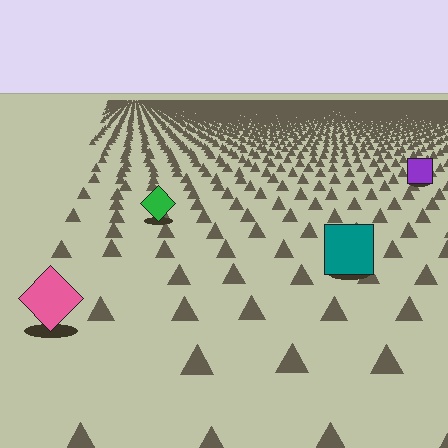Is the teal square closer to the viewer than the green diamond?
Yes. The teal square is closer — you can tell from the texture gradient: the ground texture is coarser near it.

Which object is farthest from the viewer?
The purple square is farthest from the viewer. It appears smaller and the ground texture around it is denser.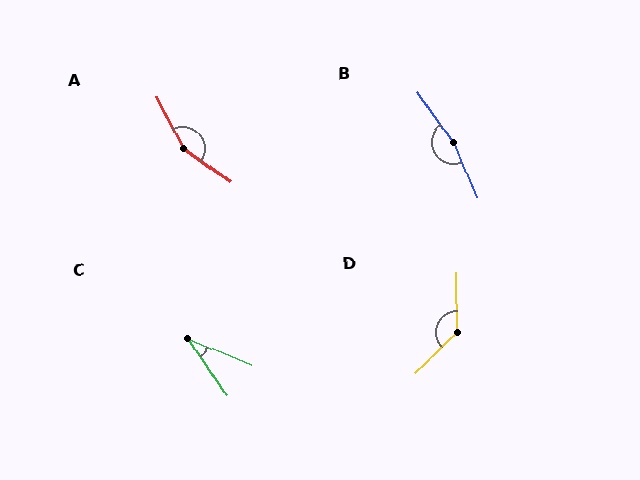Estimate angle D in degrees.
Approximately 133 degrees.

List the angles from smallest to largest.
C (34°), D (133°), A (153°), B (168°).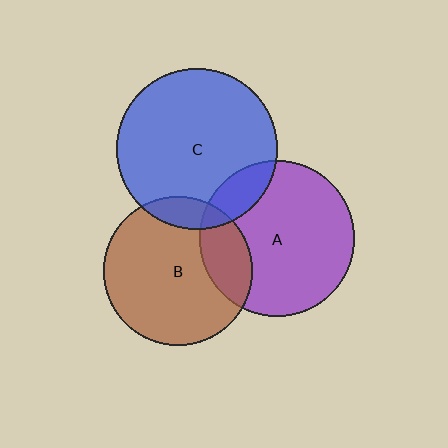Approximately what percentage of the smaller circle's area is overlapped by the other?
Approximately 20%.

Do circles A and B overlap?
Yes.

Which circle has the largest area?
Circle C (blue).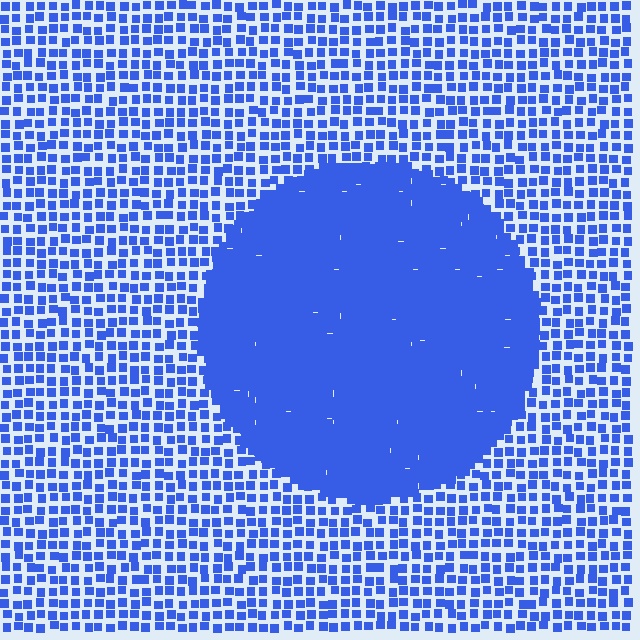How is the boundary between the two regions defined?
The boundary is defined by a change in element density (approximately 2.7x ratio). All elements are the same color, size, and shape.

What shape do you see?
I see a circle.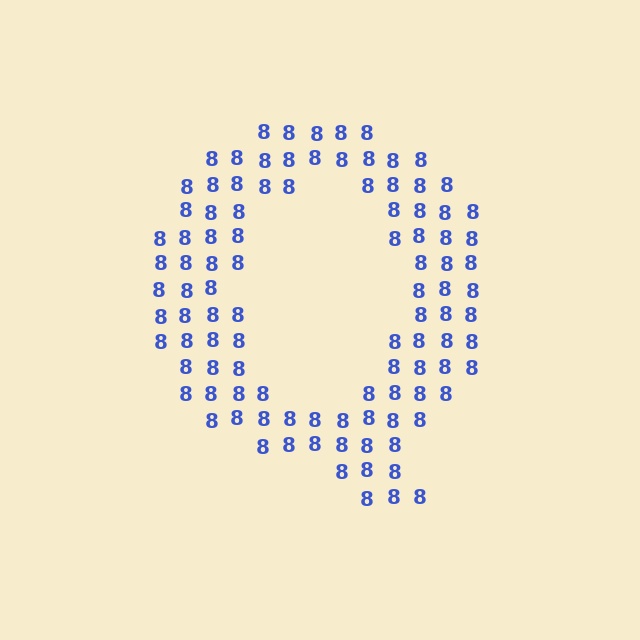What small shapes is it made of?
It is made of small digit 8's.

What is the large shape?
The large shape is the letter Q.